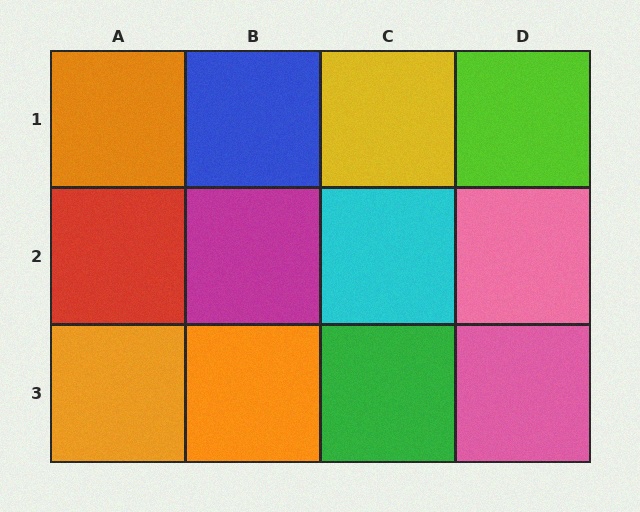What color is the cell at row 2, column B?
Magenta.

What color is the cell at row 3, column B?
Orange.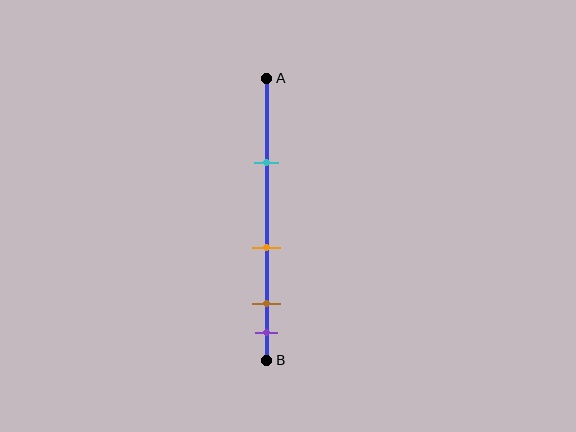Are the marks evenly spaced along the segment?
No, the marks are not evenly spaced.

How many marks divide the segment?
There are 4 marks dividing the segment.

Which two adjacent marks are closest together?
The brown and purple marks are the closest adjacent pair.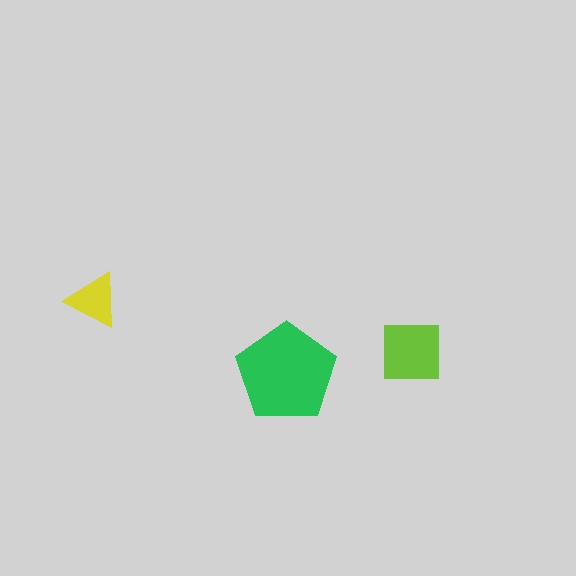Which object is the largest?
The green pentagon.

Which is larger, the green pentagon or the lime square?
The green pentagon.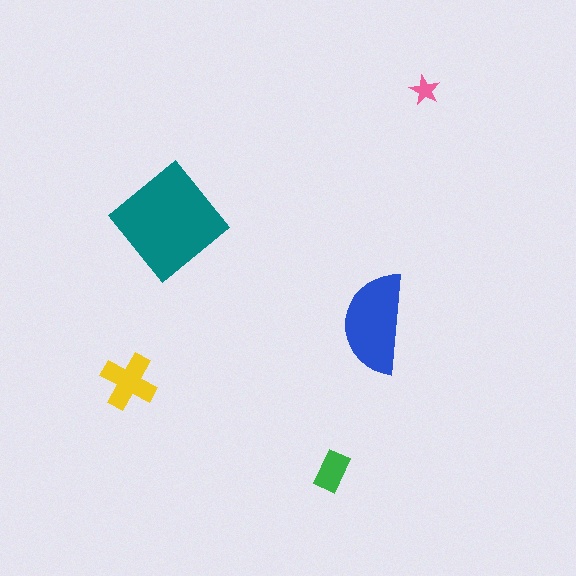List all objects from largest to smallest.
The teal diamond, the blue semicircle, the yellow cross, the green rectangle, the pink star.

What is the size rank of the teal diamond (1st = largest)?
1st.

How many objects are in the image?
There are 5 objects in the image.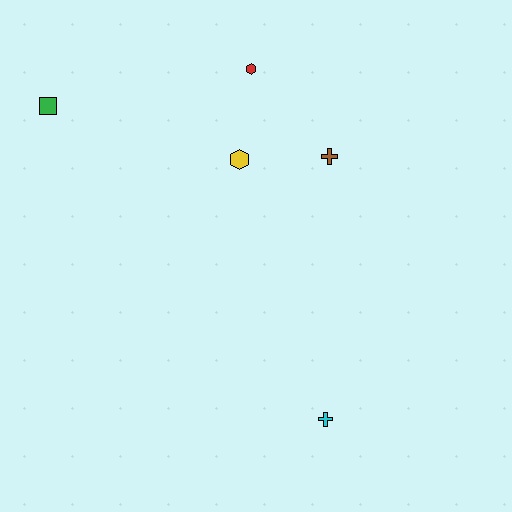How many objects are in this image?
There are 5 objects.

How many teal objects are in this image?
There are no teal objects.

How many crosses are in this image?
There are 2 crosses.